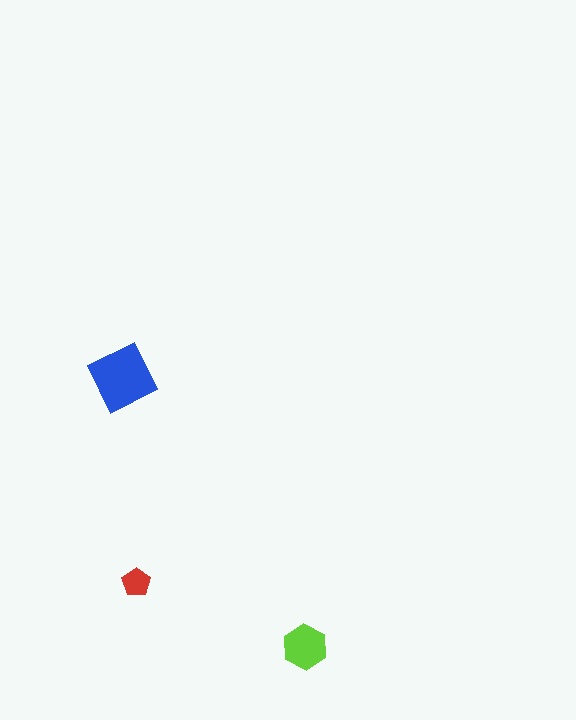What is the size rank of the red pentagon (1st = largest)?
3rd.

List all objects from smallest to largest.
The red pentagon, the lime hexagon, the blue square.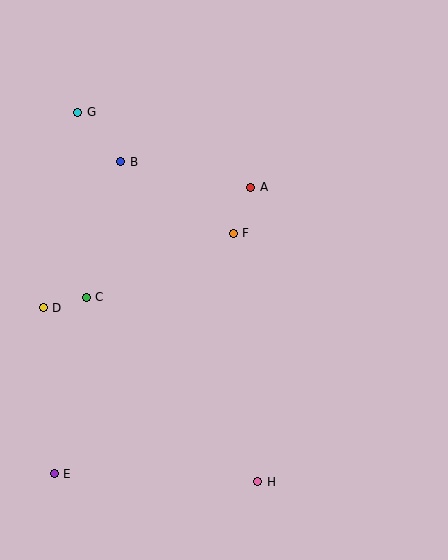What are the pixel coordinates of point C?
Point C is at (86, 297).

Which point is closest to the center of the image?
Point F at (233, 233) is closest to the center.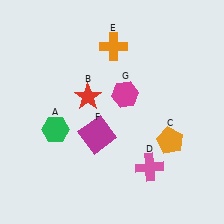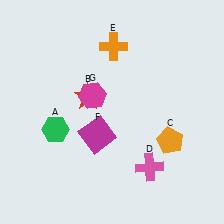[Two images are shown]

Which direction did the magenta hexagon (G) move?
The magenta hexagon (G) moved left.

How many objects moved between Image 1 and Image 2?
1 object moved between the two images.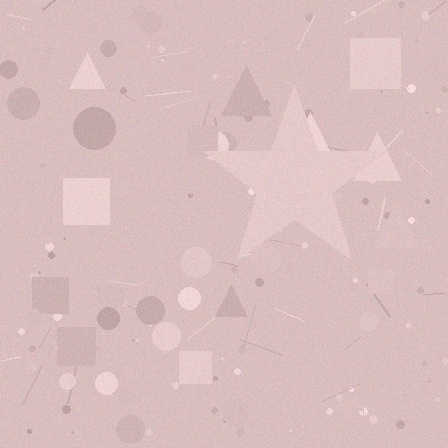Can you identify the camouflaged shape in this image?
The camouflaged shape is a star.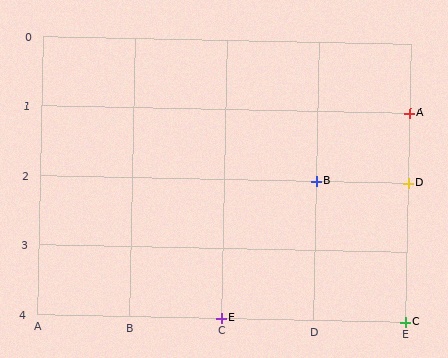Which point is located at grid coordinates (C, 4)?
Point E is at (C, 4).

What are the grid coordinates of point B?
Point B is at grid coordinates (D, 2).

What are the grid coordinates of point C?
Point C is at grid coordinates (E, 4).